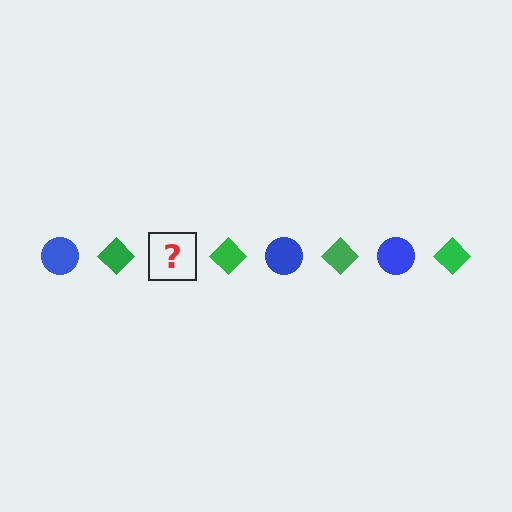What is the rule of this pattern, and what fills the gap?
The rule is that the pattern alternates between blue circle and green diamond. The gap should be filled with a blue circle.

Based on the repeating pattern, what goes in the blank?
The blank should be a blue circle.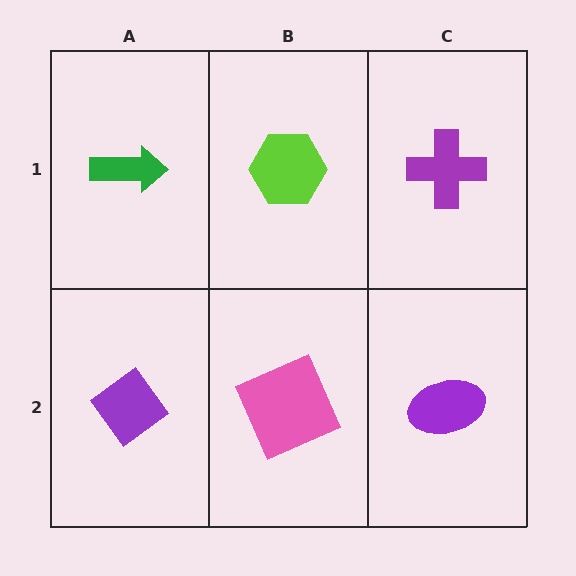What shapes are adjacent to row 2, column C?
A purple cross (row 1, column C), a pink square (row 2, column B).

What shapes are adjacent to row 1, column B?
A pink square (row 2, column B), a green arrow (row 1, column A), a purple cross (row 1, column C).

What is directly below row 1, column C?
A purple ellipse.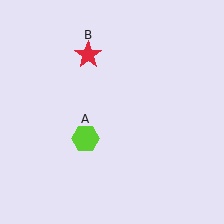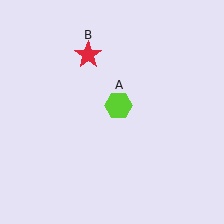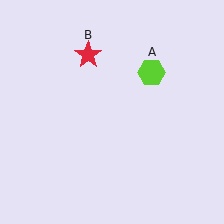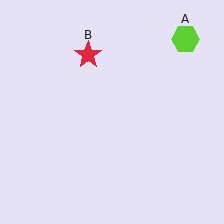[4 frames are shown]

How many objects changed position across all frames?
1 object changed position: lime hexagon (object A).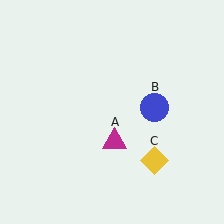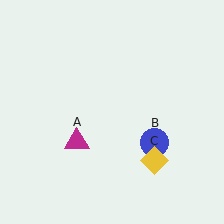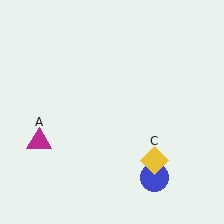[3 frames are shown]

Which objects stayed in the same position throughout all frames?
Yellow diamond (object C) remained stationary.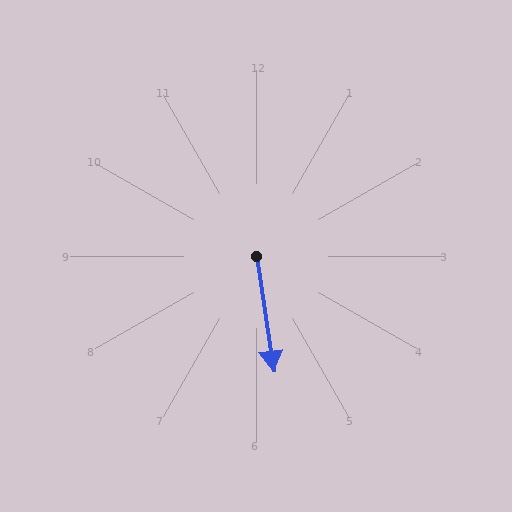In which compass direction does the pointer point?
South.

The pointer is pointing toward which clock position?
Roughly 6 o'clock.